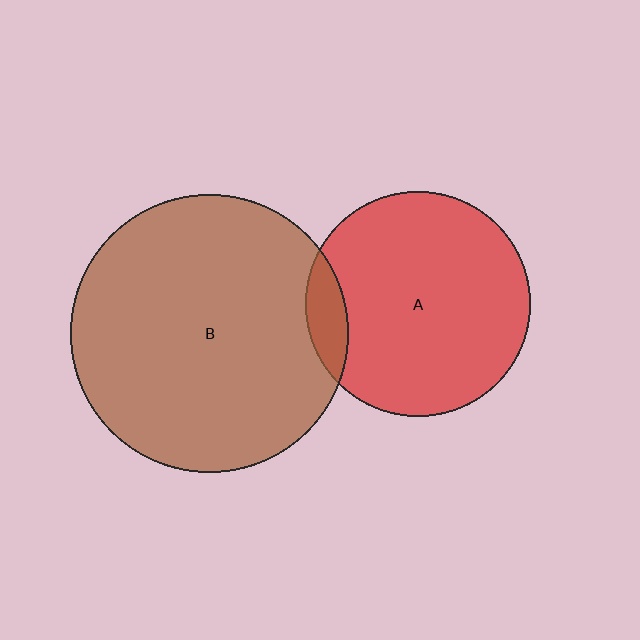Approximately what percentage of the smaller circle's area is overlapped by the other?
Approximately 10%.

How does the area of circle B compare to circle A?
Approximately 1.5 times.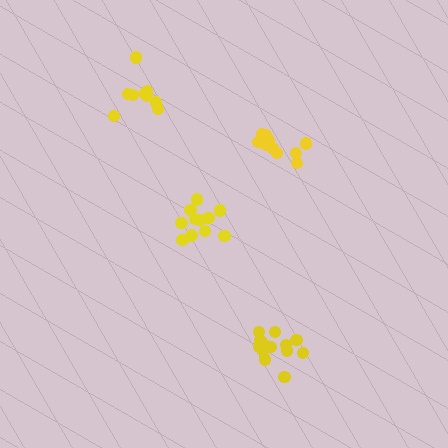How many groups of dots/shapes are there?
There are 4 groups.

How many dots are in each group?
Group 1: 9 dots, Group 2: 11 dots, Group 3: 11 dots, Group 4: 13 dots (44 total).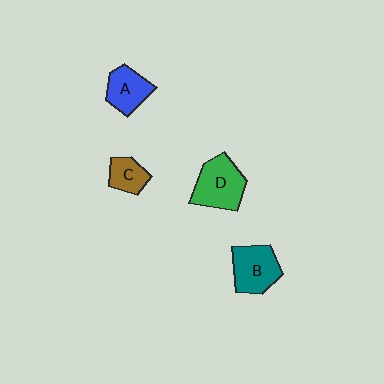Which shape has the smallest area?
Shape C (brown).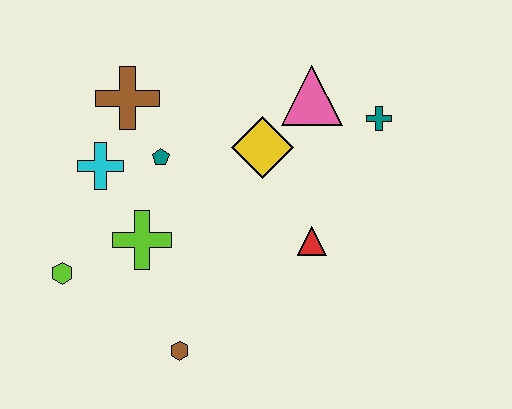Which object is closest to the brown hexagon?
The lime cross is closest to the brown hexagon.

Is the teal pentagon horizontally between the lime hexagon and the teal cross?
Yes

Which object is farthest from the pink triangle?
The lime hexagon is farthest from the pink triangle.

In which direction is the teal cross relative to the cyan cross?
The teal cross is to the right of the cyan cross.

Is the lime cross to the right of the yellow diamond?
No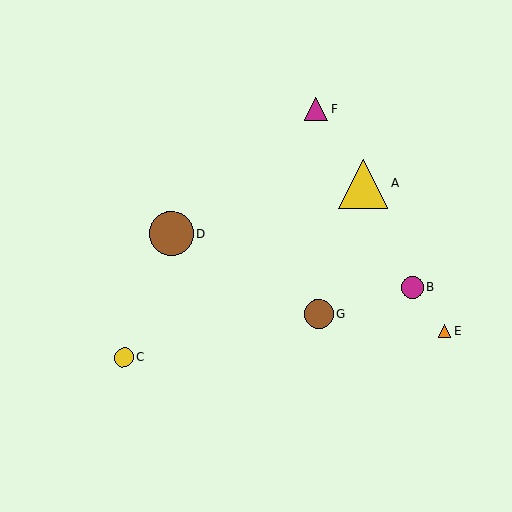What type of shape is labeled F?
Shape F is a magenta triangle.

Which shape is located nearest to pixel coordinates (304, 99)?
The magenta triangle (labeled F) at (316, 109) is nearest to that location.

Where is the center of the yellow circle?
The center of the yellow circle is at (124, 357).